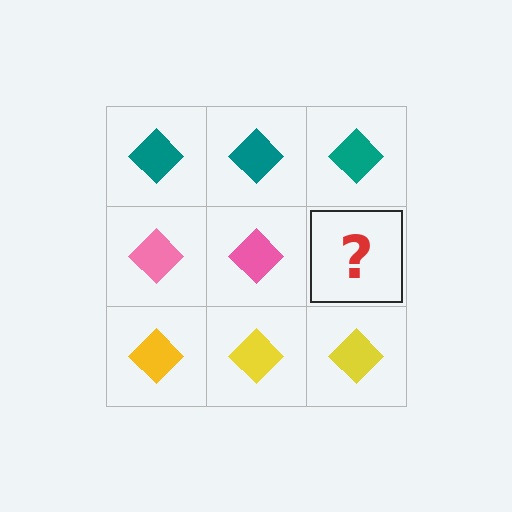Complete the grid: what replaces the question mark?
The question mark should be replaced with a pink diamond.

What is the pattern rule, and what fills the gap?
The rule is that each row has a consistent color. The gap should be filled with a pink diamond.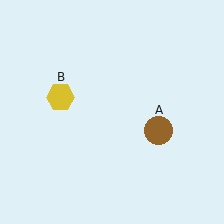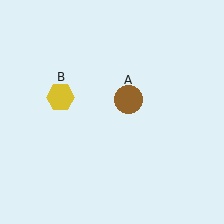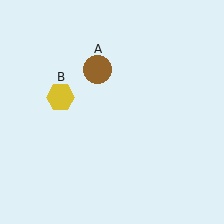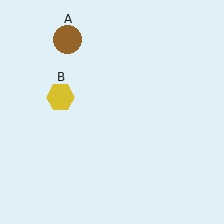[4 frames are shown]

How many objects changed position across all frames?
1 object changed position: brown circle (object A).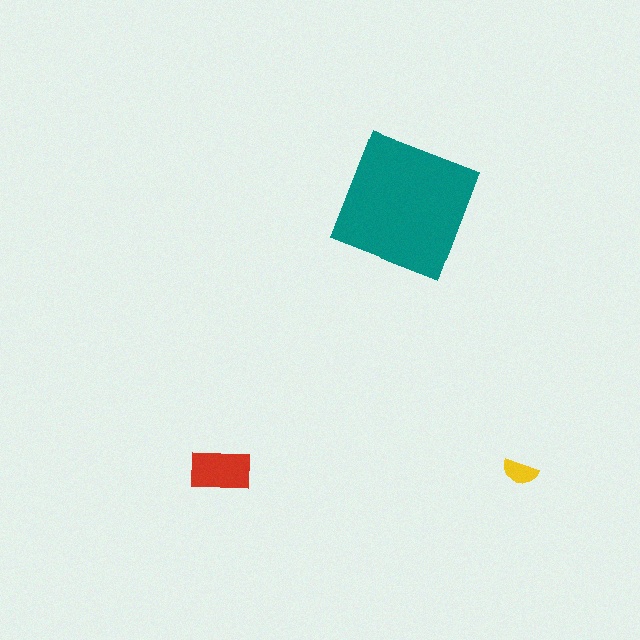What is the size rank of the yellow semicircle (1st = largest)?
3rd.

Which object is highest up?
The teal square is topmost.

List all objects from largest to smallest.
The teal square, the red rectangle, the yellow semicircle.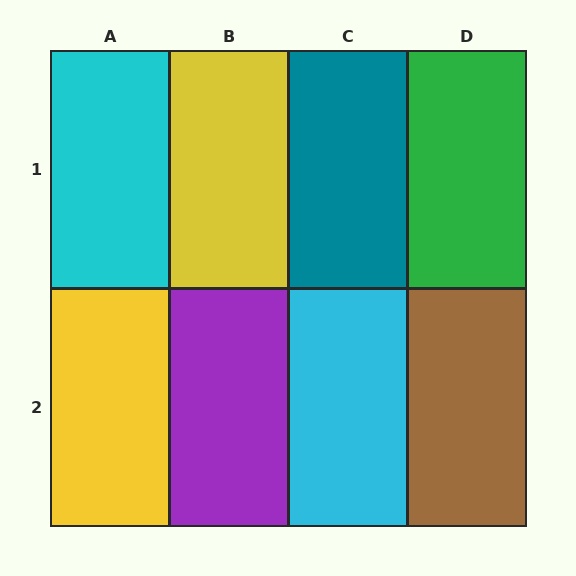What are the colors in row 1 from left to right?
Cyan, yellow, teal, green.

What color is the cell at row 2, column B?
Purple.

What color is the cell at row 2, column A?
Yellow.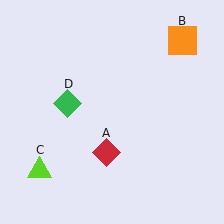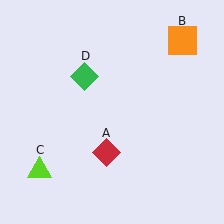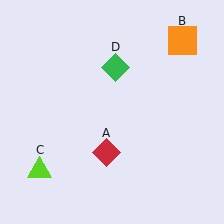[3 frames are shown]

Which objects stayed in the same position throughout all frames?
Red diamond (object A) and orange square (object B) and lime triangle (object C) remained stationary.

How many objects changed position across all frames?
1 object changed position: green diamond (object D).